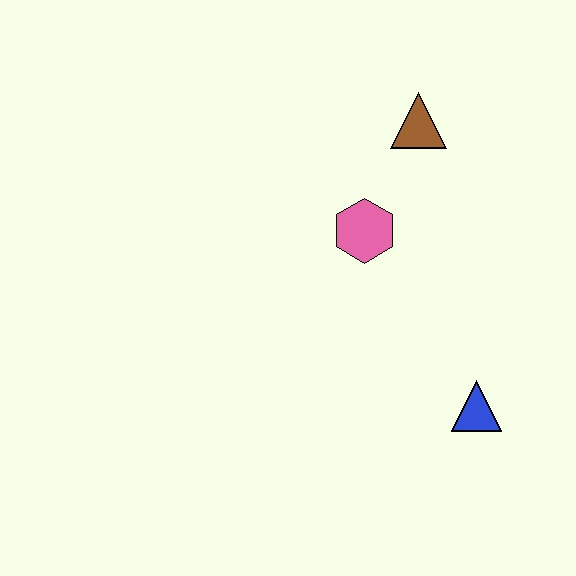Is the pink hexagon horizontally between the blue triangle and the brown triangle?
No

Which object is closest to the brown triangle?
The pink hexagon is closest to the brown triangle.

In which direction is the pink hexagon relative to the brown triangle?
The pink hexagon is below the brown triangle.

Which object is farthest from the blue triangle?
The brown triangle is farthest from the blue triangle.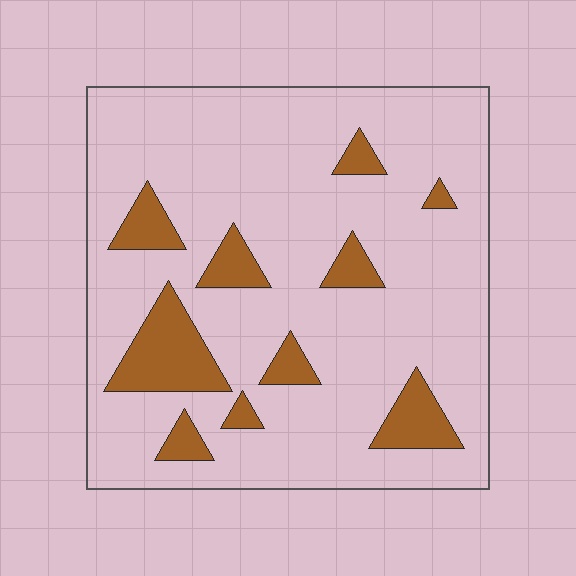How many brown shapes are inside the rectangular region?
10.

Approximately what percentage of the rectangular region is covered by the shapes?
Approximately 15%.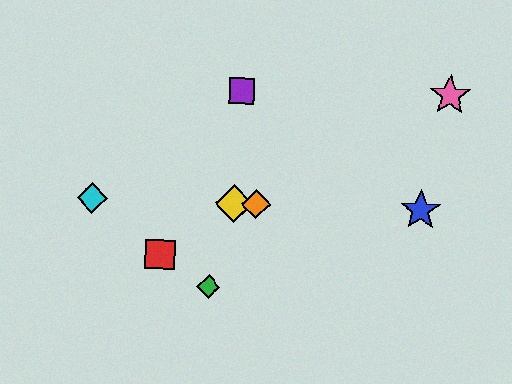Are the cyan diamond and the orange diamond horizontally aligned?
Yes, both are at y≈198.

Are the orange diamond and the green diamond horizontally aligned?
No, the orange diamond is at y≈204 and the green diamond is at y≈287.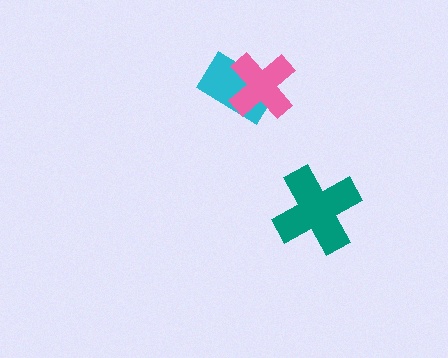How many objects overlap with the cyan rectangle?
1 object overlaps with the cyan rectangle.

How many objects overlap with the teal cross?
0 objects overlap with the teal cross.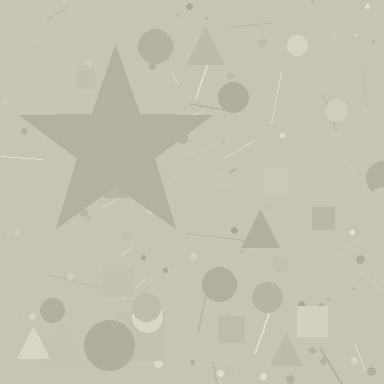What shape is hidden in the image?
A star is hidden in the image.